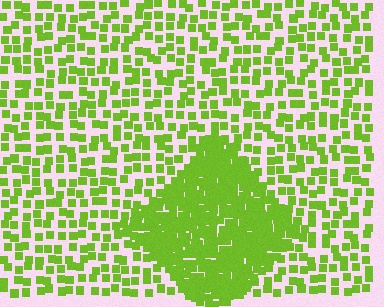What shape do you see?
I see a diamond.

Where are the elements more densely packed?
The elements are more densely packed inside the diamond boundary.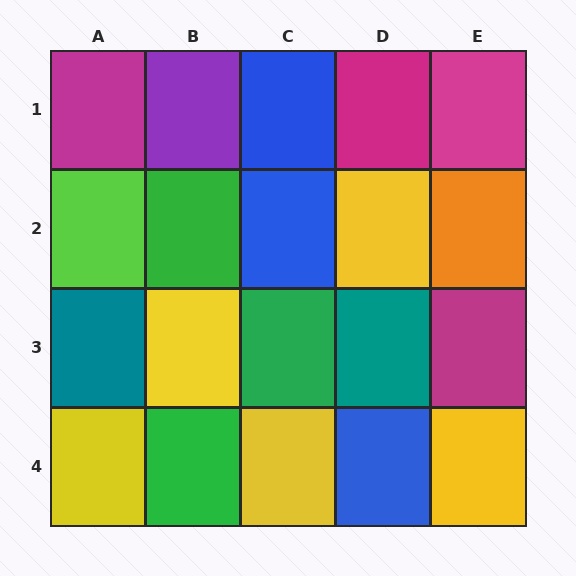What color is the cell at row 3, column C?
Green.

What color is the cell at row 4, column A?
Yellow.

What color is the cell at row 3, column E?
Magenta.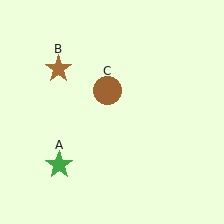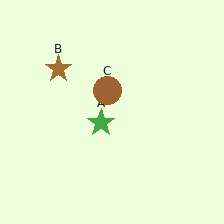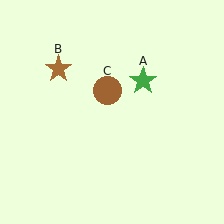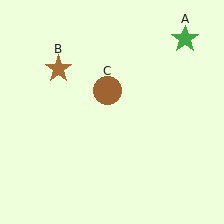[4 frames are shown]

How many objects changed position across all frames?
1 object changed position: green star (object A).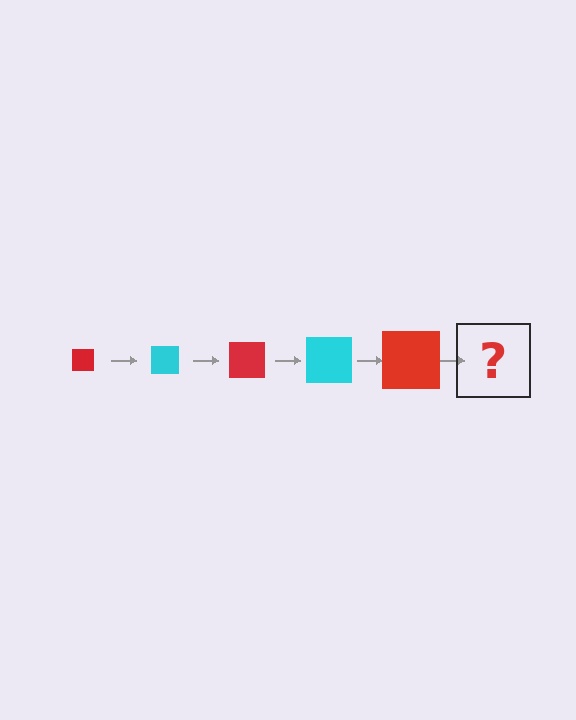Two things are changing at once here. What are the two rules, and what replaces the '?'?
The two rules are that the square grows larger each step and the color cycles through red and cyan. The '?' should be a cyan square, larger than the previous one.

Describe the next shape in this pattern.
It should be a cyan square, larger than the previous one.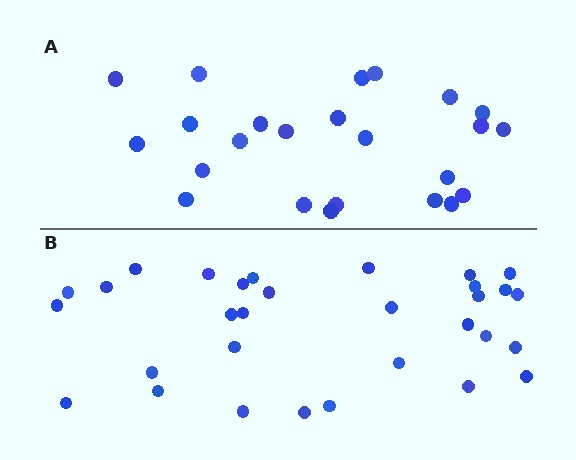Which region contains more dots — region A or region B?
Region B (the bottom region) has more dots.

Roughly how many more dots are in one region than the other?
Region B has roughly 8 or so more dots than region A.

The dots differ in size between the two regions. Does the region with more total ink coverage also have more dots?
No. Region A has more total ink coverage because its dots are larger, but region B actually contains more individual dots. Total area can be misleading — the number of items is what matters here.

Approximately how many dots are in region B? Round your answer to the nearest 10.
About 30 dots. (The exact count is 31, which rounds to 30.)